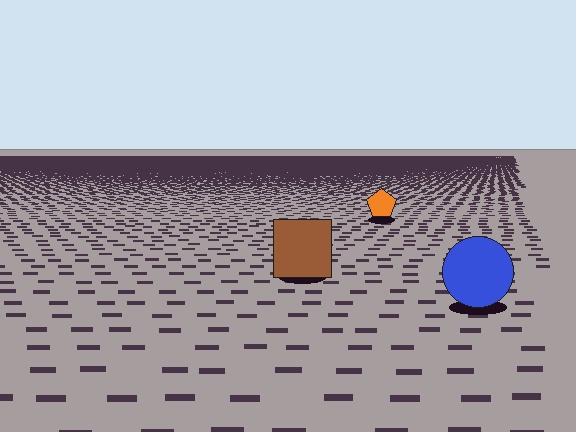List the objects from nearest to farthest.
From nearest to farthest: the blue circle, the brown square, the orange pentagon.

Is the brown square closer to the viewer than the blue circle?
No. The blue circle is closer — you can tell from the texture gradient: the ground texture is coarser near it.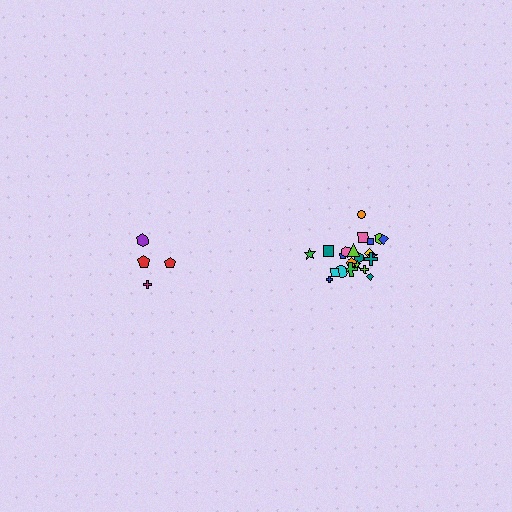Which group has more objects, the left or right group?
The right group.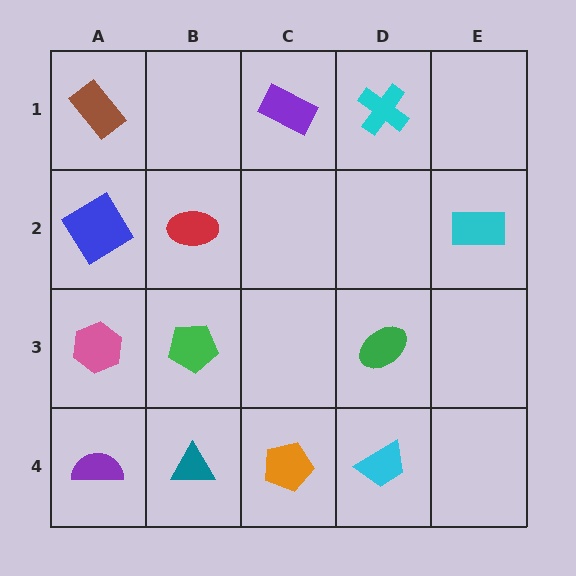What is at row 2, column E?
A cyan rectangle.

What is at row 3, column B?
A green pentagon.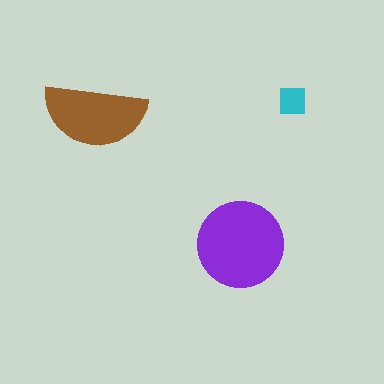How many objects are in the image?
There are 3 objects in the image.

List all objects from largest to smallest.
The purple circle, the brown semicircle, the cyan square.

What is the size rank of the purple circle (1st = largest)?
1st.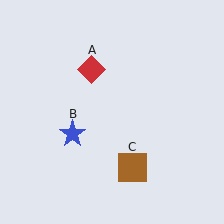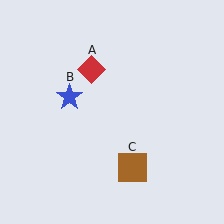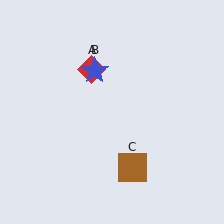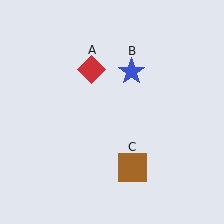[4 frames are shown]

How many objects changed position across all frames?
1 object changed position: blue star (object B).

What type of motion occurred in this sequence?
The blue star (object B) rotated clockwise around the center of the scene.